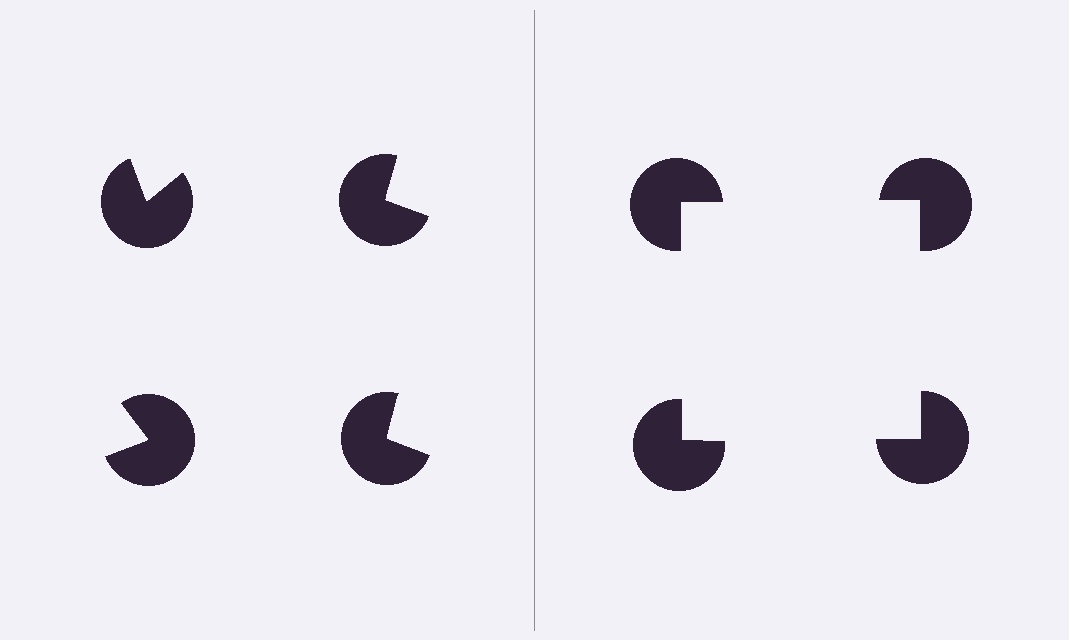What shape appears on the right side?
An illusory square.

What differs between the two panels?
The pac-man discs are positioned identically on both sides; only the wedge orientations differ. On the right they align to a square; on the left they are misaligned.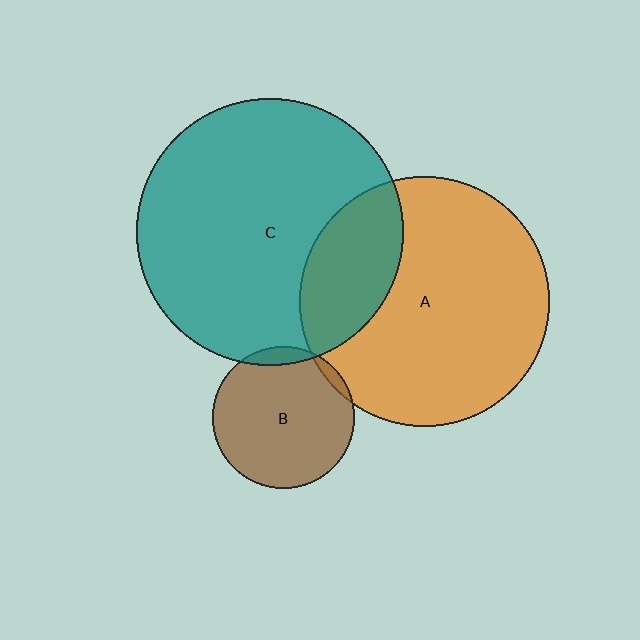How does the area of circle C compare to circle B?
Approximately 3.5 times.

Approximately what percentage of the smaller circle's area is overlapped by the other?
Approximately 5%.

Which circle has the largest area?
Circle C (teal).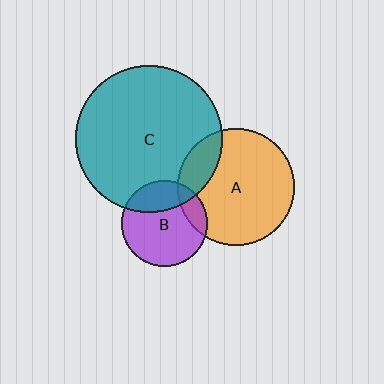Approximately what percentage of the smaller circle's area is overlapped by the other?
Approximately 25%.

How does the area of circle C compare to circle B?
Approximately 2.9 times.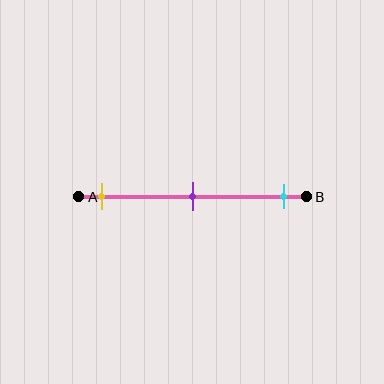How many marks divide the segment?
There are 3 marks dividing the segment.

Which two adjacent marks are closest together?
The yellow and purple marks are the closest adjacent pair.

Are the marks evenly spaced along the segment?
Yes, the marks are approximately evenly spaced.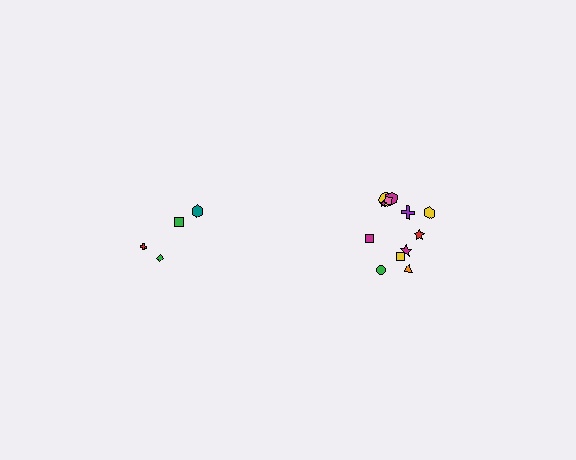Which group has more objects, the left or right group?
The right group.